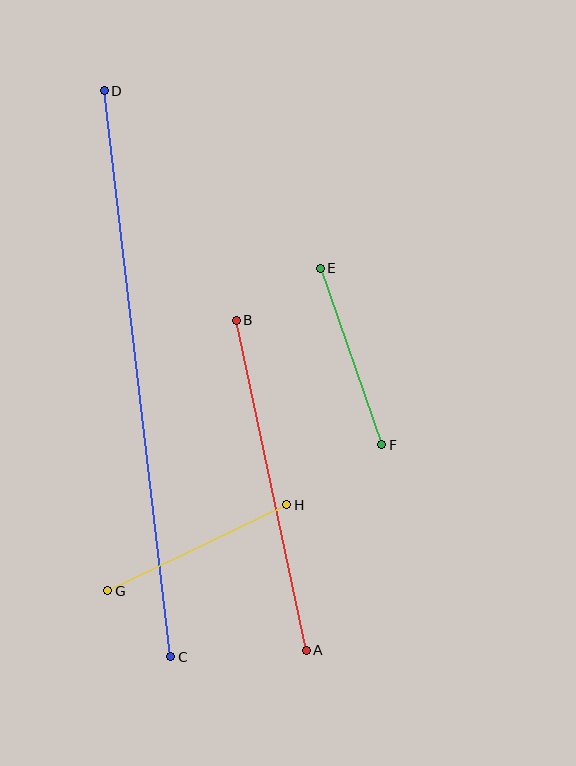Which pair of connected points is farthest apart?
Points C and D are farthest apart.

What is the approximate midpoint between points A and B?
The midpoint is at approximately (271, 485) pixels.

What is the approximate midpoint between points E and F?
The midpoint is at approximately (351, 357) pixels.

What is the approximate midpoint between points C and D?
The midpoint is at approximately (137, 374) pixels.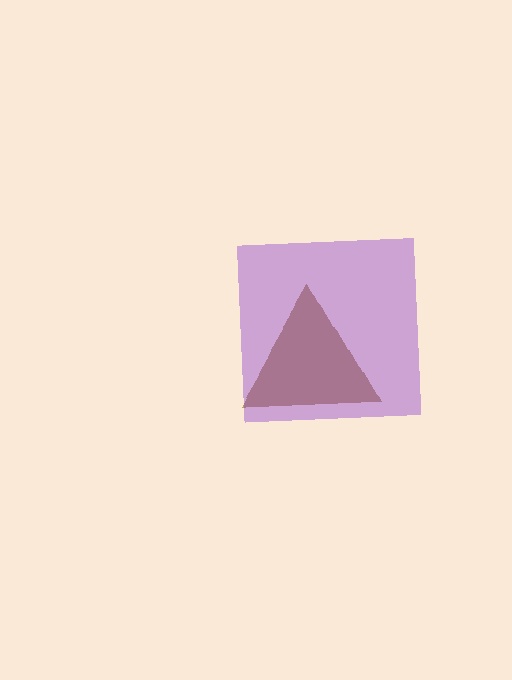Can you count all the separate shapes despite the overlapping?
Yes, there are 2 separate shapes.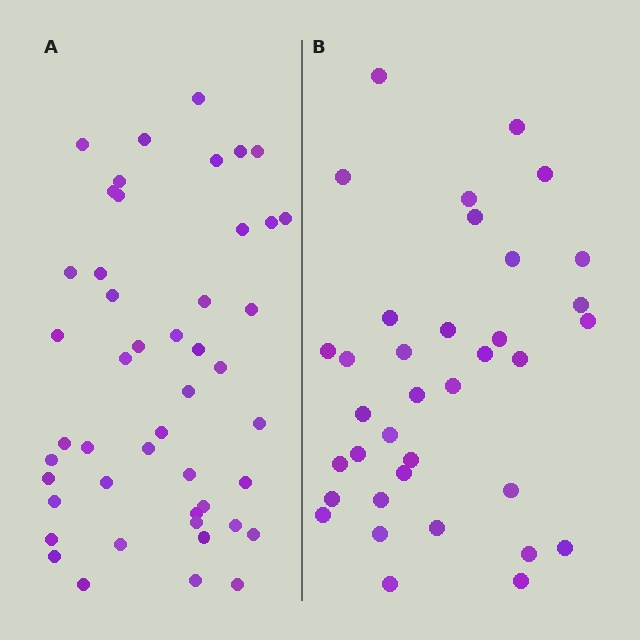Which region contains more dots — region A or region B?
Region A (the left region) has more dots.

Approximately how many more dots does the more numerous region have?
Region A has roughly 12 or so more dots than region B.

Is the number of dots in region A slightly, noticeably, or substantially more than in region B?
Region A has noticeably more, but not dramatically so. The ratio is roughly 1.3 to 1.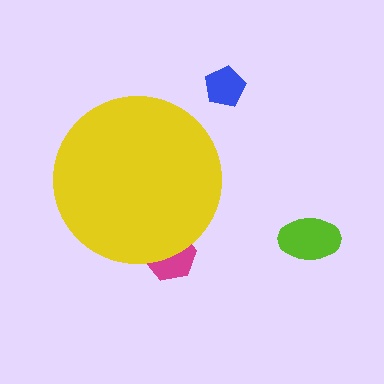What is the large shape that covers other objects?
A yellow circle.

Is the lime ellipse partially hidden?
No, the lime ellipse is fully visible.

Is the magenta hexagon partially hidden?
Yes, the magenta hexagon is partially hidden behind the yellow circle.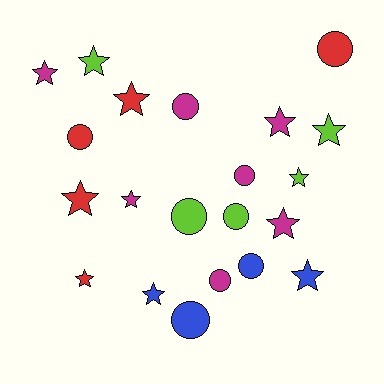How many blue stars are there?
There are 2 blue stars.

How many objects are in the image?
There are 21 objects.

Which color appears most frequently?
Magenta, with 7 objects.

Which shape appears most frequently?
Star, with 12 objects.